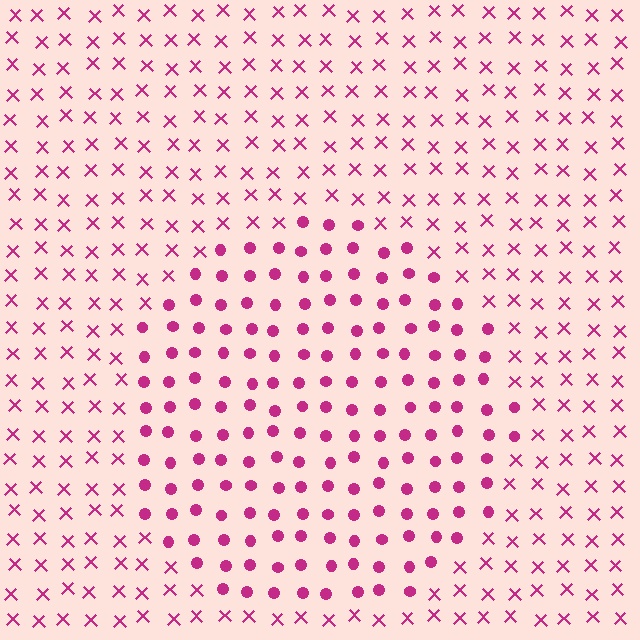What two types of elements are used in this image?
The image uses circles inside the circle region and X marks outside it.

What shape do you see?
I see a circle.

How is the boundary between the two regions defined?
The boundary is defined by a change in element shape: circles inside vs. X marks outside. All elements share the same color and spacing.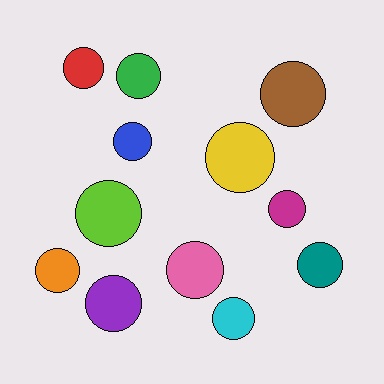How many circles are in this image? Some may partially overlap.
There are 12 circles.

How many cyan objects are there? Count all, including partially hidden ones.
There is 1 cyan object.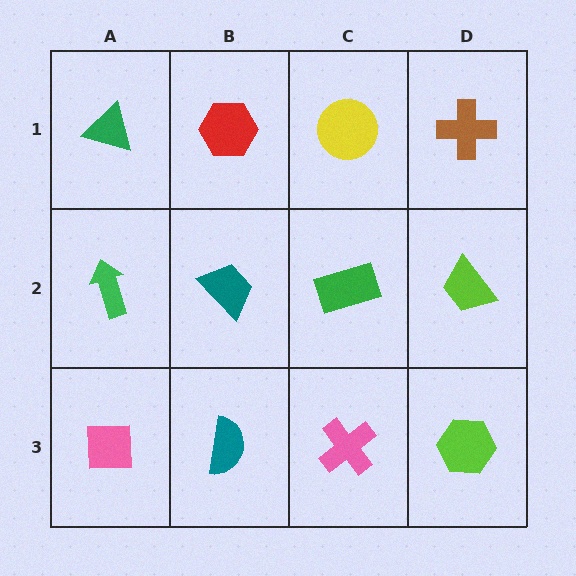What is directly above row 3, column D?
A lime trapezoid.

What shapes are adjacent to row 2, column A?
A green triangle (row 1, column A), a pink square (row 3, column A), a teal trapezoid (row 2, column B).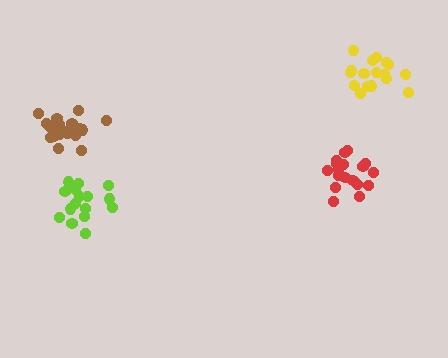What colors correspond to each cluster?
The clusters are colored: lime, yellow, brown, red.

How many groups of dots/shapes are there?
There are 4 groups.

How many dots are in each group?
Group 1: 16 dots, Group 2: 17 dots, Group 3: 21 dots, Group 4: 18 dots (72 total).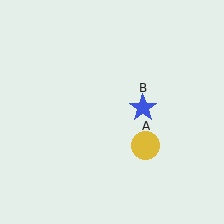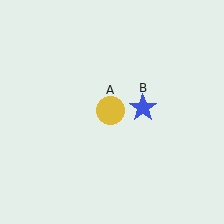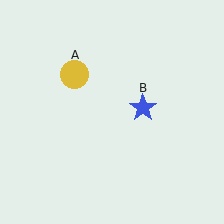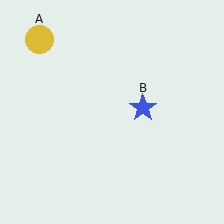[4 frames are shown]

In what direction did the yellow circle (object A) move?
The yellow circle (object A) moved up and to the left.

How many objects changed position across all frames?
1 object changed position: yellow circle (object A).